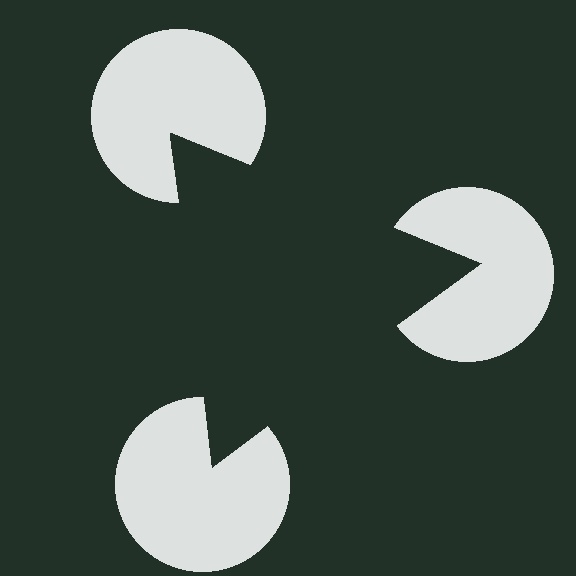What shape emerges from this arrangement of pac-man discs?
An illusory triangle — its edges are inferred from the aligned wedge cuts in the pac-man discs, not physically drawn.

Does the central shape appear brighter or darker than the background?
It typically appears slightly darker than the background, even though no actual brightness change is drawn.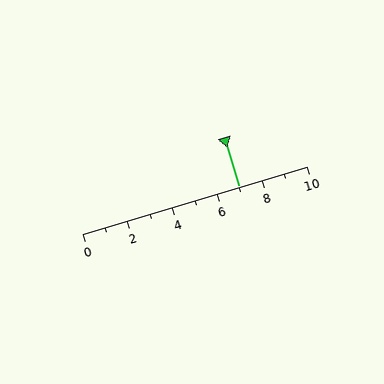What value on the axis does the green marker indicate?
The marker indicates approximately 7.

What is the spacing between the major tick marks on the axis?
The major ticks are spaced 2 apart.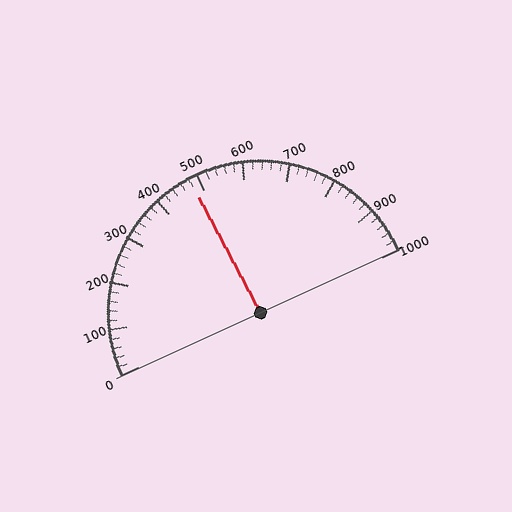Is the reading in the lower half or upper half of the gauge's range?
The reading is in the lower half of the range (0 to 1000).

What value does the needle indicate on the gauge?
The needle indicates approximately 480.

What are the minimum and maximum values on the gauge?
The gauge ranges from 0 to 1000.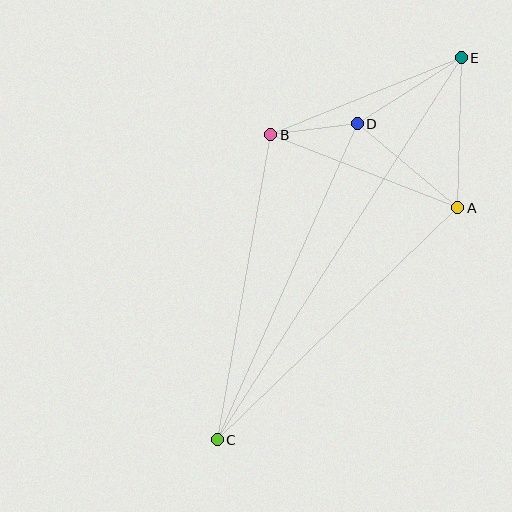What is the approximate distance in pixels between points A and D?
The distance between A and D is approximately 131 pixels.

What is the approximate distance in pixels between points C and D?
The distance between C and D is approximately 346 pixels.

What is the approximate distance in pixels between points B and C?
The distance between B and C is approximately 310 pixels.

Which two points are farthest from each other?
Points C and E are farthest from each other.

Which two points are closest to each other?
Points B and D are closest to each other.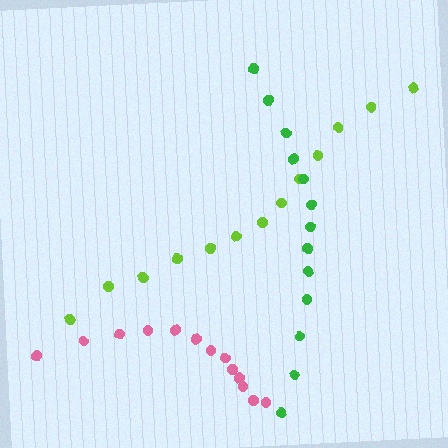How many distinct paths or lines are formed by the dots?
There are 3 distinct paths.